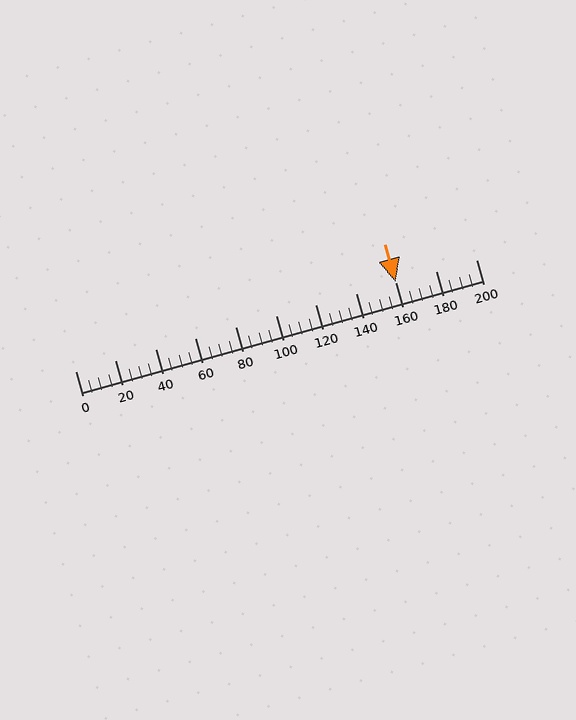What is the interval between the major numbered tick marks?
The major tick marks are spaced 20 units apart.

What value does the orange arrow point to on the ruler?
The orange arrow points to approximately 160.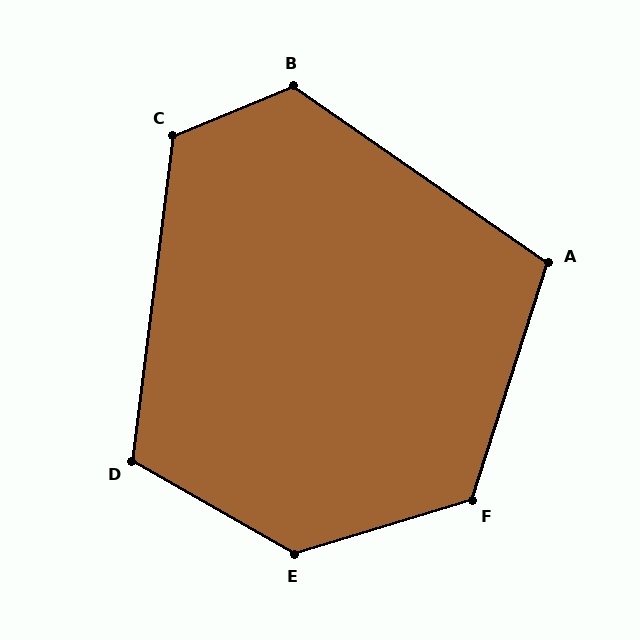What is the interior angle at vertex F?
Approximately 125 degrees (obtuse).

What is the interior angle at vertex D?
Approximately 112 degrees (obtuse).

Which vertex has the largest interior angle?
E, at approximately 133 degrees.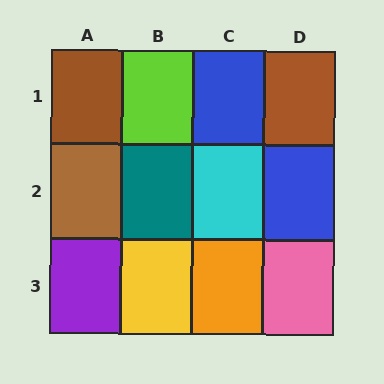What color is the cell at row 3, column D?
Pink.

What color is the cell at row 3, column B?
Yellow.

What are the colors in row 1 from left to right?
Brown, lime, blue, brown.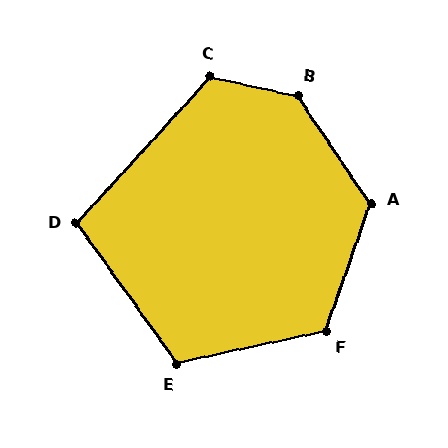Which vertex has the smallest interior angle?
D, at approximately 102 degrees.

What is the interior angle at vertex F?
Approximately 122 degrees (obtuse).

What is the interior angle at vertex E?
Approximately 113 degrees (obtuse).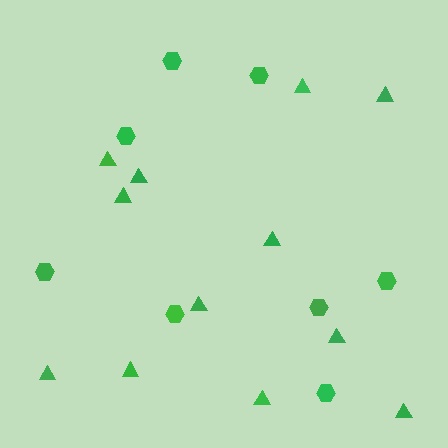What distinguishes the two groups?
There are 2 groups: one group of hexagons (8) and one group of triangles (12).